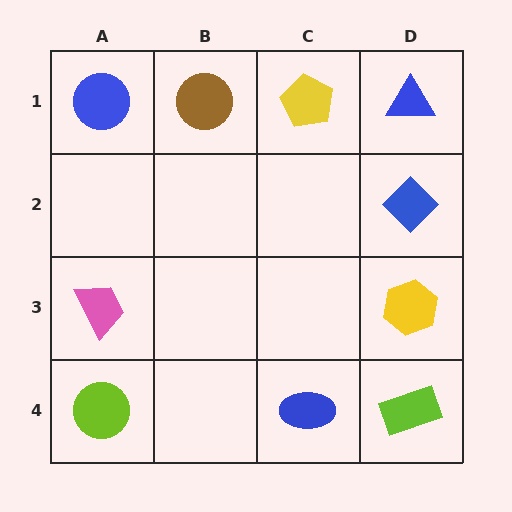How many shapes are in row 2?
1 shape.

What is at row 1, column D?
A blue triangle.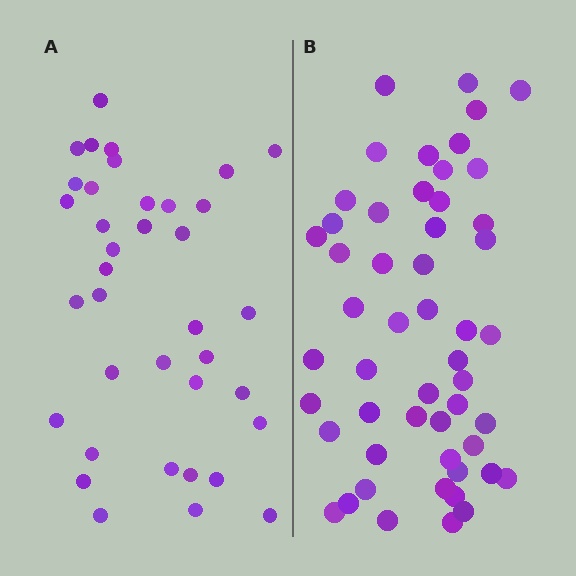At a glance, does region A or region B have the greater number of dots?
Region B (the right region) has more dots.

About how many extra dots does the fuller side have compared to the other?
Region B has approximately 15 more dots than region A.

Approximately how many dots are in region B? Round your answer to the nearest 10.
About 50 dots. (The exact count is 52, which rounds to 50.)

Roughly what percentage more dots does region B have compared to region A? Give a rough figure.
About 40% more.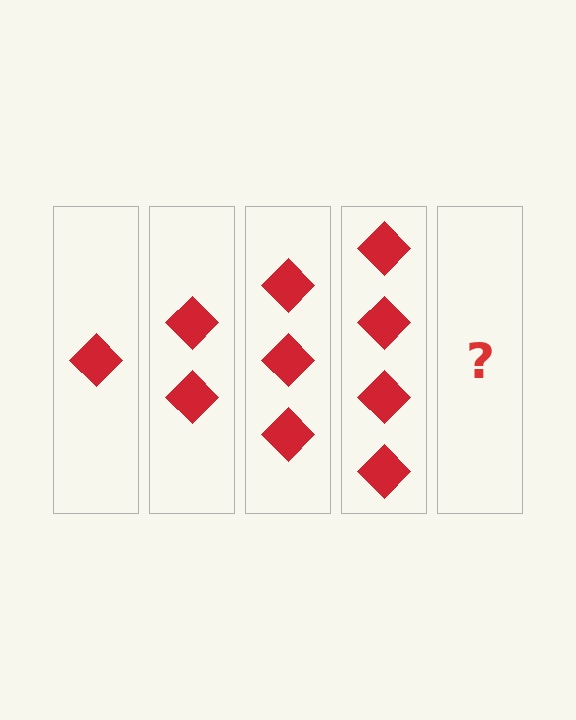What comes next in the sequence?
The next element should be 5 diamonds.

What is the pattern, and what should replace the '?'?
The pattern is that each step adds one more diamond. The '?' should be 5 diamonds.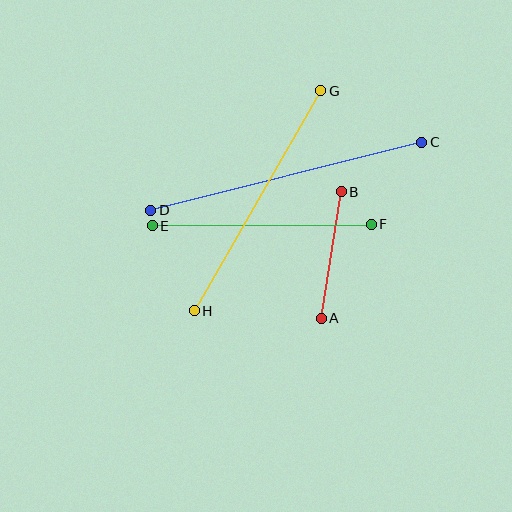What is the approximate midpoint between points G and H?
The midpoint is at approximately (257, 201) pixels.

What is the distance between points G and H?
The distance is approximately 254 pixels.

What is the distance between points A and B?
The distance is approximately 128 pixels.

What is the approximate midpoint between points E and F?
The midpoint is at approximately (262, 225) pixels.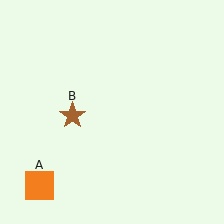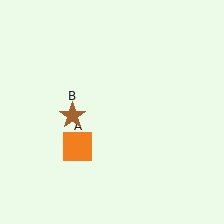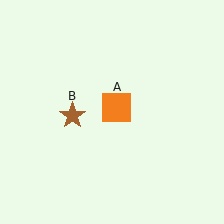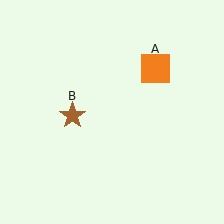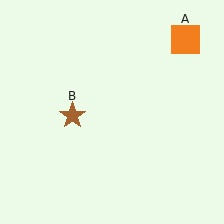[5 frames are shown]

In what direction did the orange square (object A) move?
The orange square (object A) moved up and to the right.